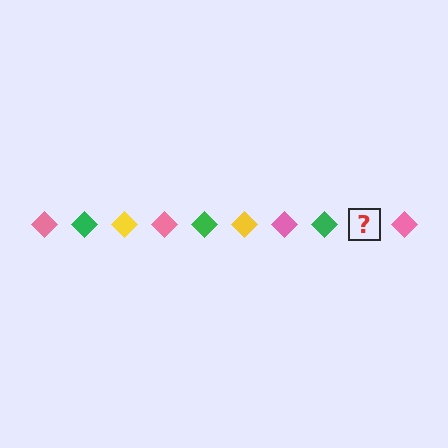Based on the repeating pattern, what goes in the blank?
The blank should be a yellow diamond.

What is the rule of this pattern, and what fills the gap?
The rule is that the pattern cycles through pink, green, yellow diamonds. The gap should be filled with a yellow diamond.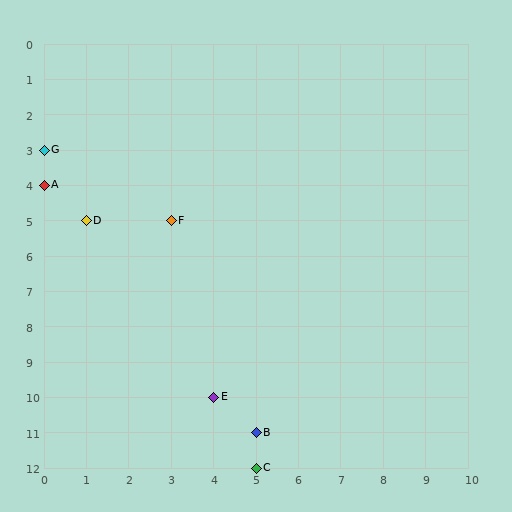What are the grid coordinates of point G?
Point G is at grid coordinates (0, 3).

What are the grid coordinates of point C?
Point C is at grid coordinates (5, 12).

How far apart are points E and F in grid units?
Points E and F are 1 column and 5 rows apart (about 5.1 grid units diagonally).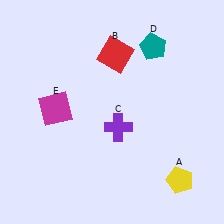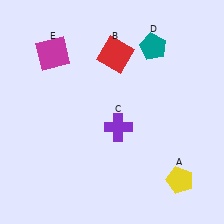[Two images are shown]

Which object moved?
The magenta square (E) moved up.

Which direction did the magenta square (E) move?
The magenta square (E) moved up.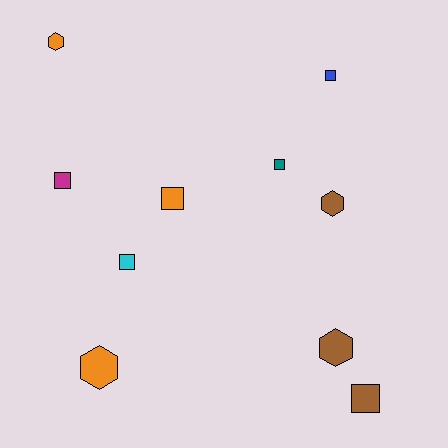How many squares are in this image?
There are 6 squares.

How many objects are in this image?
There are 10 objects.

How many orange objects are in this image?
There are 3 orange objects.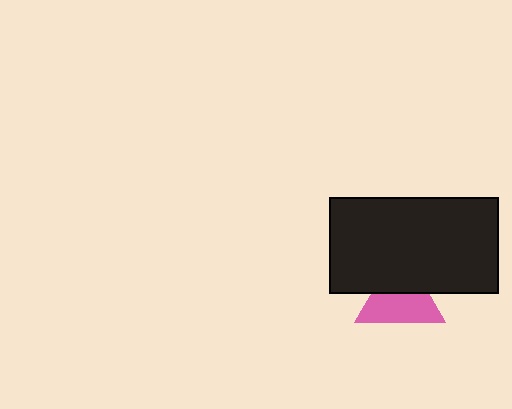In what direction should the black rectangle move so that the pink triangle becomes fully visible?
The black rectangle should move up. That is the shortest direction to clear the overlap and leave the pink triangle fully visible.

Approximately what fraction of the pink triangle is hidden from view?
Roughly 39% of the pink triangle is hidden behind the black rectangle.